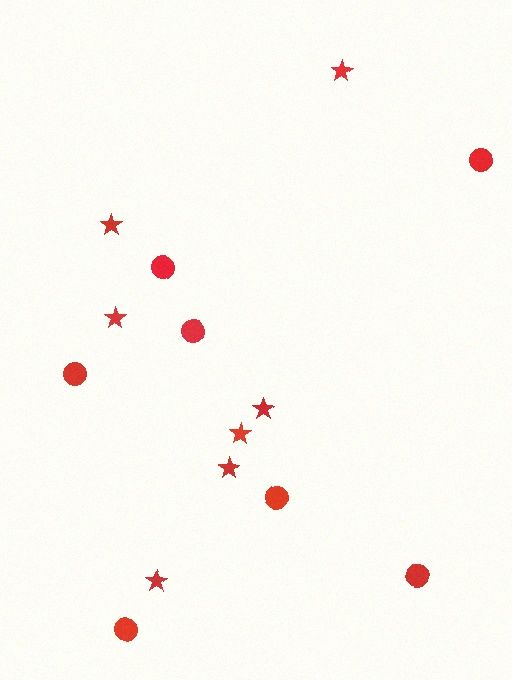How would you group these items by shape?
There are 2 groups: one group of circles (7) and one group of stars (7).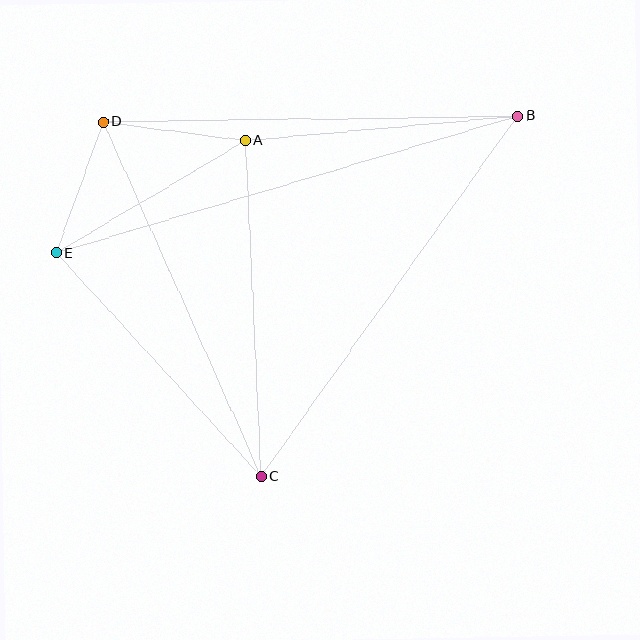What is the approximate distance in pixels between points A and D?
The distance between A and D is approximately 144 pixels.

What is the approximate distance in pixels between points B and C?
The distance between B and C is approximately 442 pixels.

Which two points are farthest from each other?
Points B and E are farthest from each other.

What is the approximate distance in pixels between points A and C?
The distance between A and C is approximately 336 pixels.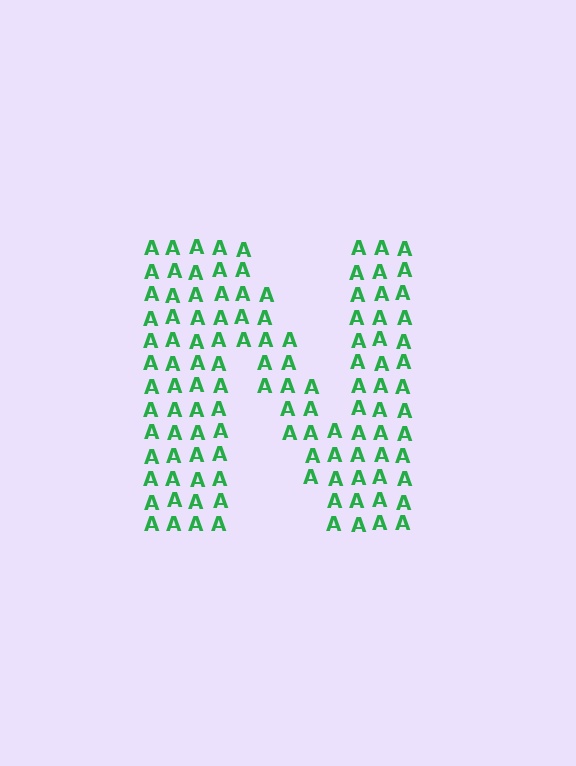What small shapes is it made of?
It is made of small letter A's.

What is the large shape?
The large shape is the letter N.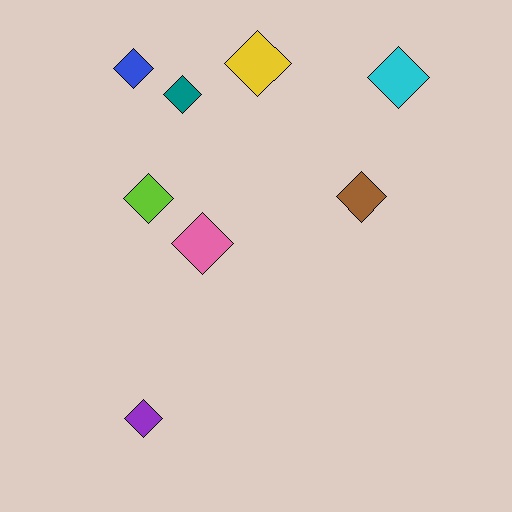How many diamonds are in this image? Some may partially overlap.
There are 8 diamonds.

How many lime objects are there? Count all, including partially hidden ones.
There is 1 lime object.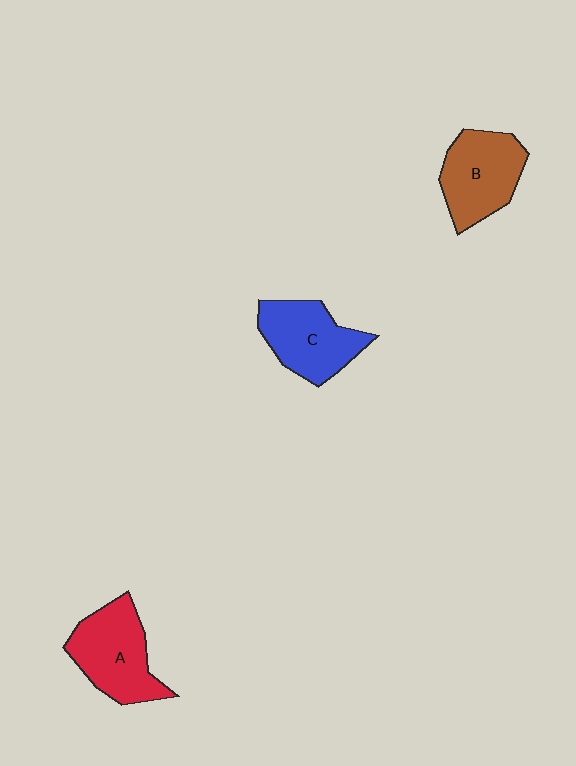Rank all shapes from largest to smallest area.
From largest to smallest: A (red), B (brown), C (blue).